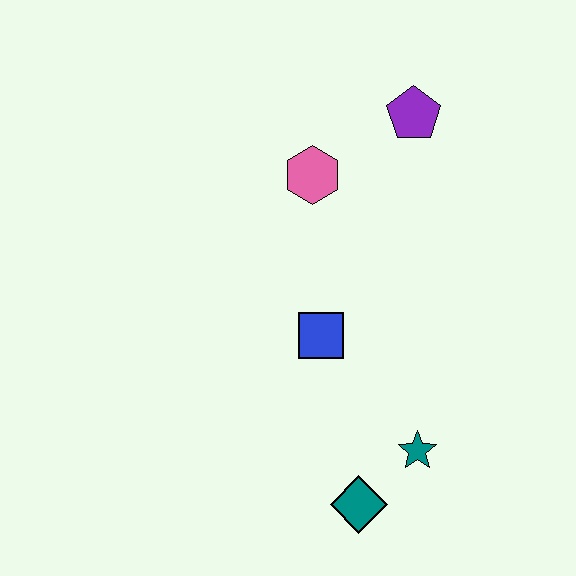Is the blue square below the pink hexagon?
Yes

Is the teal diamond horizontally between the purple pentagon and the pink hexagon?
Yes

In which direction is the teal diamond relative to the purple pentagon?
The teal diamond is below the purple pentagon.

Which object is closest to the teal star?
The teal diamond is closest to the teal star.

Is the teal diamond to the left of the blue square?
No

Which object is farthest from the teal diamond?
The purple pentagon is farthest from the teal diamond.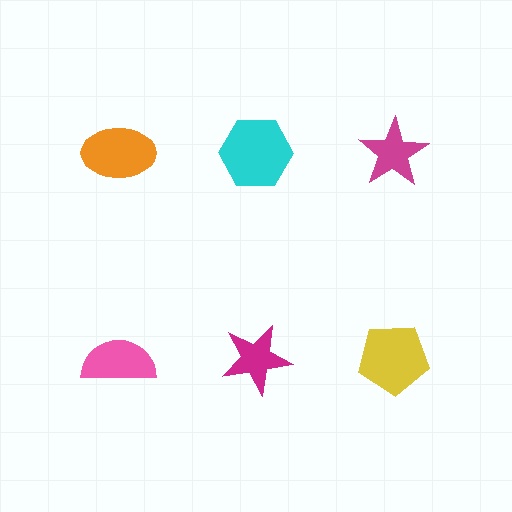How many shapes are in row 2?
3 shapes.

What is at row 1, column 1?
An orange ellipse.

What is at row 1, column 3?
A magenta star.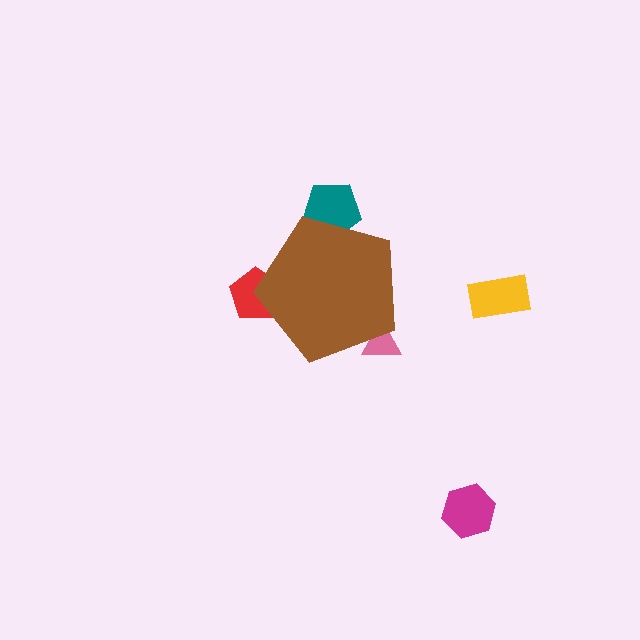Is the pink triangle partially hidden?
Yes, the pink triangle is partially hidden behind the brown pentagon.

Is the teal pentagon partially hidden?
Yes, the teal pentagon is partially hidden behind the brown pentagon.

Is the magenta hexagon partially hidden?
No, the magenta hexagon is fully visible.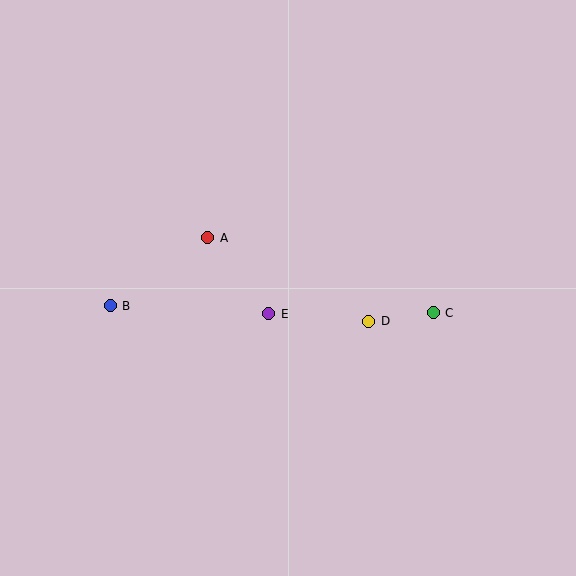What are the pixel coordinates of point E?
Point E is at (269, 314).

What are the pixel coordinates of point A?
Point A is at (208, 238).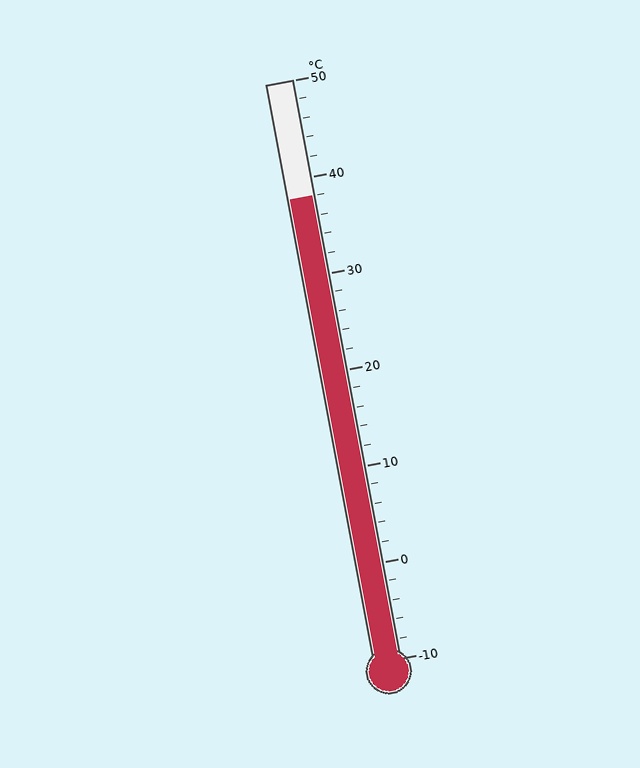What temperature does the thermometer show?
The thermometer shows approximately 38°C.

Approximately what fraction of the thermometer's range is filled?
The thermometer is filled to approximately 80% of its range.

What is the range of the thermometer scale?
The thermometer scale ranges from -10°C to 50°C.